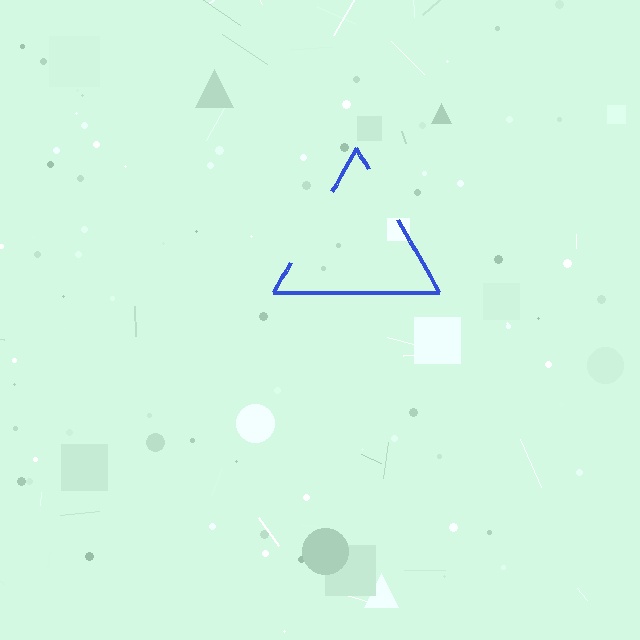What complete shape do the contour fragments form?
The contour fragments form a triangle.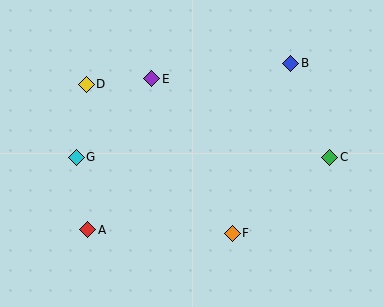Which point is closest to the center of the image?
Point E at (151, 79) is closest to the center.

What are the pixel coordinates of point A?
Point A is at (88, 230).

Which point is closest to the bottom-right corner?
Point C is closest to the bottom-right corner.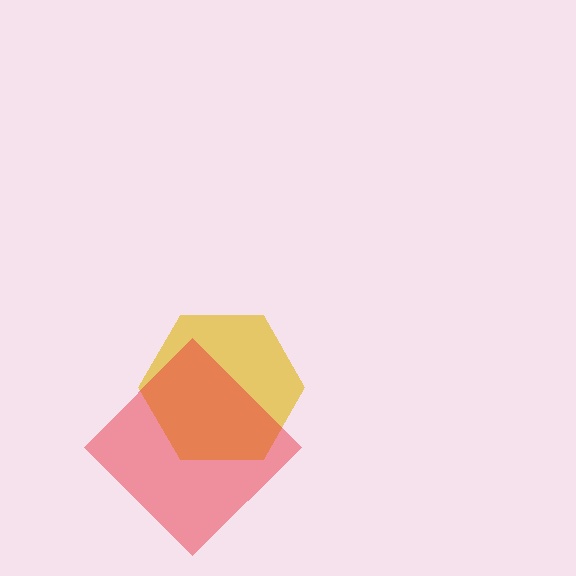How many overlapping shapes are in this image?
There are 2 overlapping shapes in the image.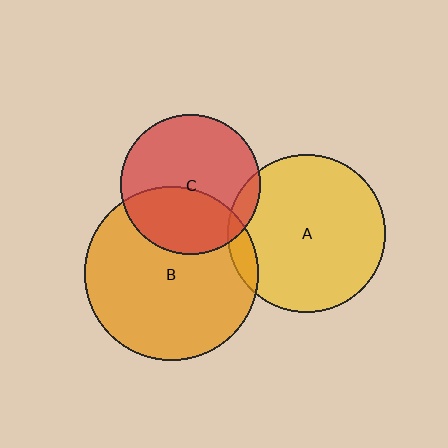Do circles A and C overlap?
Yes.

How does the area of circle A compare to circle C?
Approximately 1.3 times.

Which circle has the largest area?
Circle B (orange).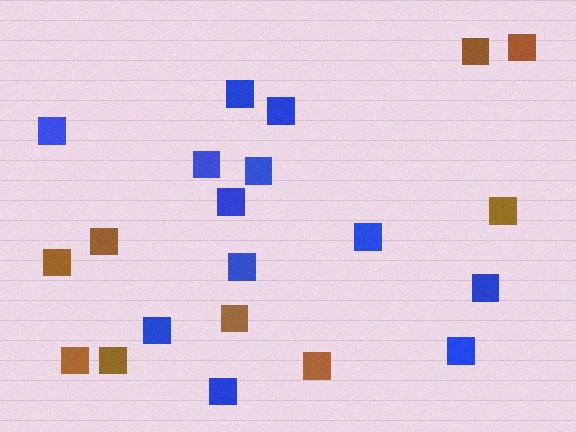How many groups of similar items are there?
There are 2 groups: one group of brown squares (9) and one group of blue squares (12).